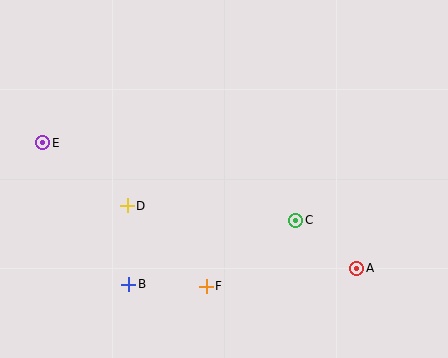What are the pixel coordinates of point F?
Point F is at (206, 286).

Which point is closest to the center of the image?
Point C at (295, 220) is closest to the center.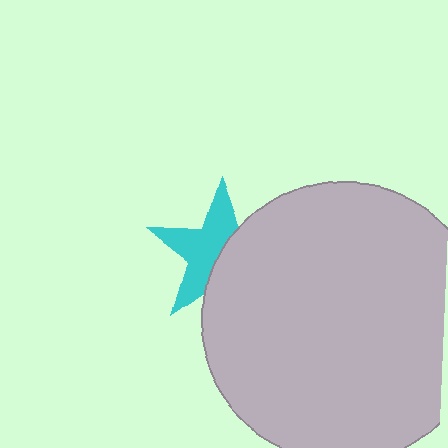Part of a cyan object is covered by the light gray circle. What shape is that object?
It is a star.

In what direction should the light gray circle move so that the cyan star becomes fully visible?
The light gray circle should move right. That is the shortest direction to clear the overlap and leave the cyan star fully visible.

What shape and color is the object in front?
The object in front is a light gray circle.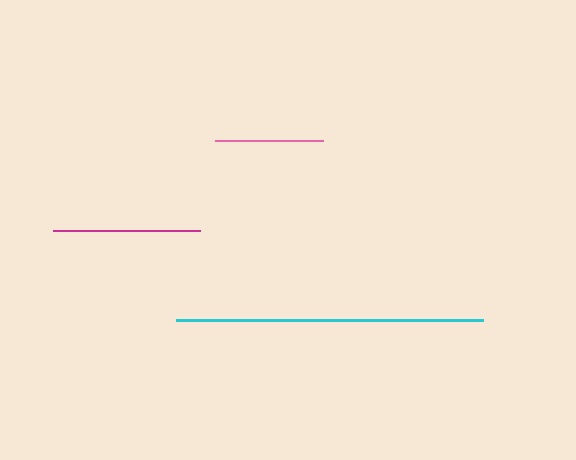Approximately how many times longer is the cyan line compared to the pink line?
The cyan line is approximately 2.9 times the length of the pink line.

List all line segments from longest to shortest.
From longest to shortest: cyan, magenta, pink.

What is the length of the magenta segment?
The magenta segment is approximately 147 pixels long.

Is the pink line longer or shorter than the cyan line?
The cyan line is longer than the pink line.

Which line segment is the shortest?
The pink line is the shortest at approximately 108 pixels.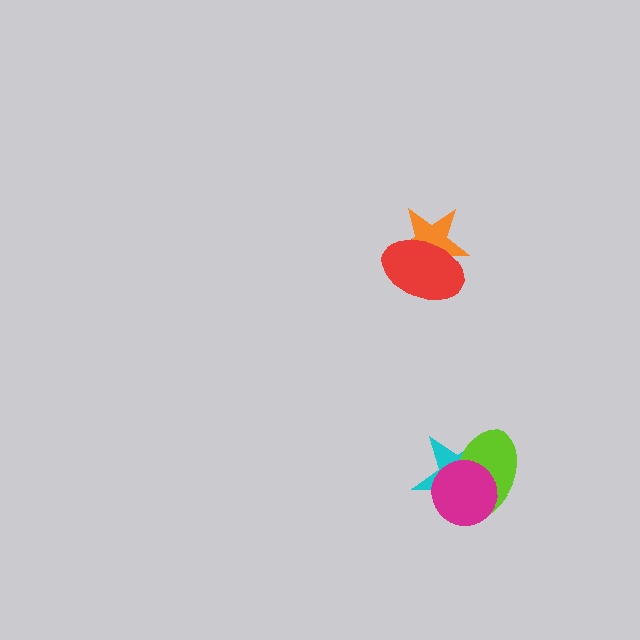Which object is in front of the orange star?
The red ellipse is in front of the orange star.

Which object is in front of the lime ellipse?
The magenta circle is in front of the lime ellipse.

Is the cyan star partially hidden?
Yes, it is partially covered by another shape.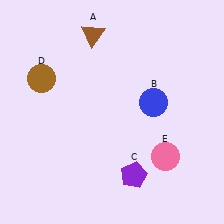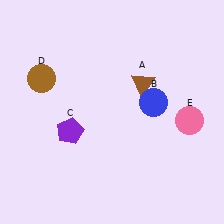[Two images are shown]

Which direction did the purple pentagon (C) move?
The purple pentagon (C) moved left.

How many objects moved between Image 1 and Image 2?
3 objects moved between the two images.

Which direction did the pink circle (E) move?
The pink circle (E) moved up.